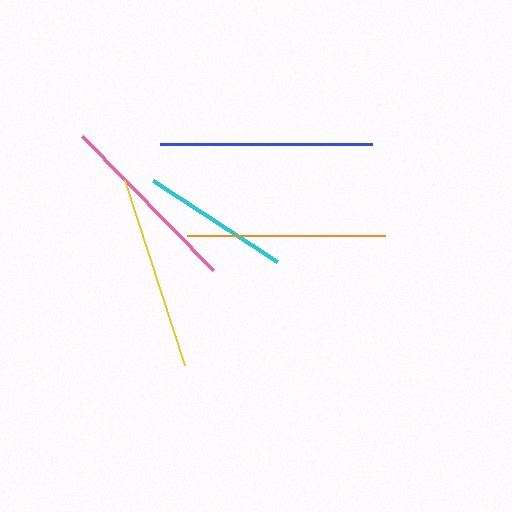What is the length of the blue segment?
The blue segment is approximately 212 pixels long.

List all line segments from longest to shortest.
From longest to shortest: blue, orange, yellow, pink, cyan.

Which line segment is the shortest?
The cyan line is the shortest at approximately 148 pixels.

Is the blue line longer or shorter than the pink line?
The blue line is longer than the pink line.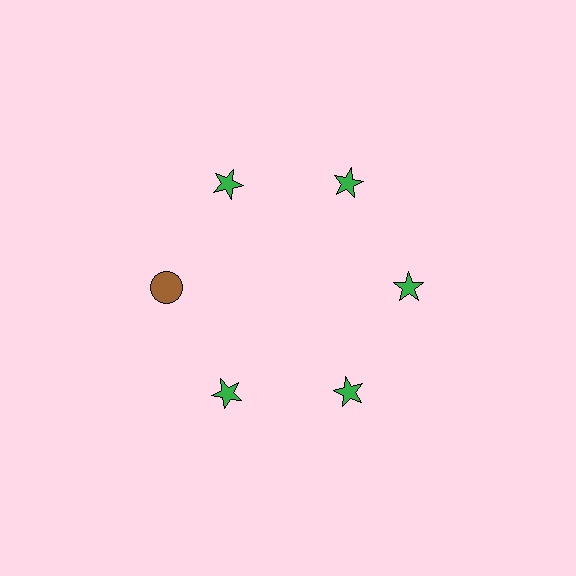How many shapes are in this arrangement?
There are 6 shapes arranged in a ring pattern.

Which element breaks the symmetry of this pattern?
The brown circle at roughly the 9 o'clock position breaks the symmetry. All other shapes are green stars.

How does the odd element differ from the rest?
It differs in both color (brown instead of green) and shape (circle instead of star).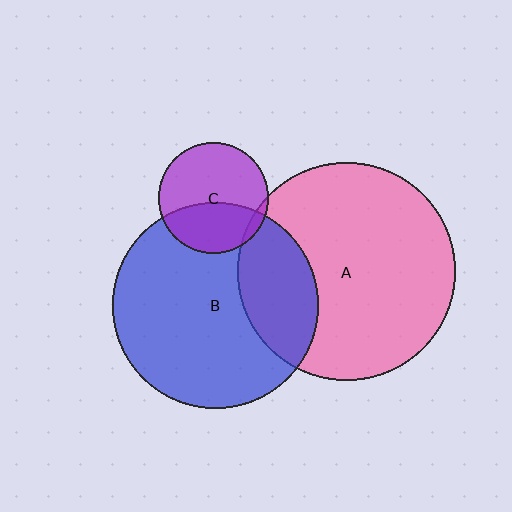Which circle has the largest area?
Circle A (pink).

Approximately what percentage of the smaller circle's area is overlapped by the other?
Approximately 5%.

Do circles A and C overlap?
Yes.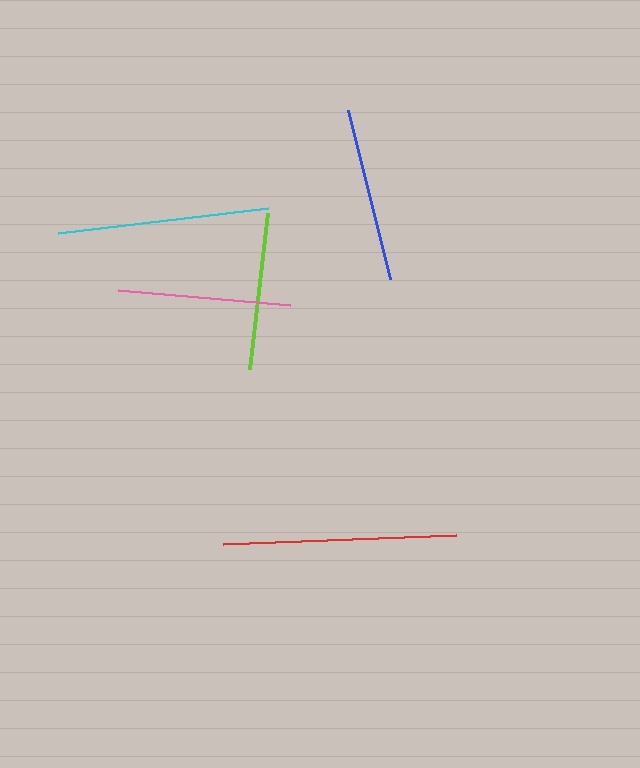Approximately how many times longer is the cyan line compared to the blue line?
The cyan line is approximately 1.2 times the length of the blue line.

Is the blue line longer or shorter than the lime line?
The blue line is longer than the lime line.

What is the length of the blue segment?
The blue segment is approximately 174 pixels long.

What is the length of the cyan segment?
The cyan segment is approximately 212 pixels long.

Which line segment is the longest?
The red line is the longest at approximately 233 pixels.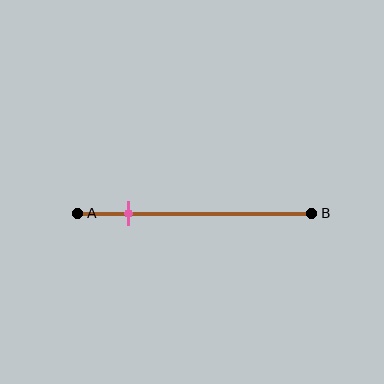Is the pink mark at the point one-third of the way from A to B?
No, the mark is at about 20% from A, not at the 33% one-third point.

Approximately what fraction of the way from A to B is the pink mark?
The pink mark is approximately 20% of the way from A to B.